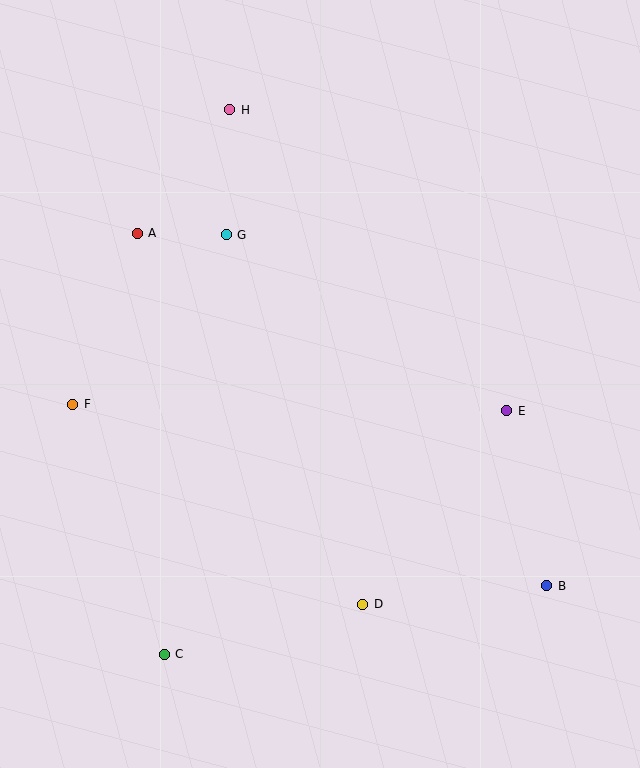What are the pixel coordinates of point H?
Point H is at (230, 110).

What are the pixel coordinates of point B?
Point B is at (547, 586).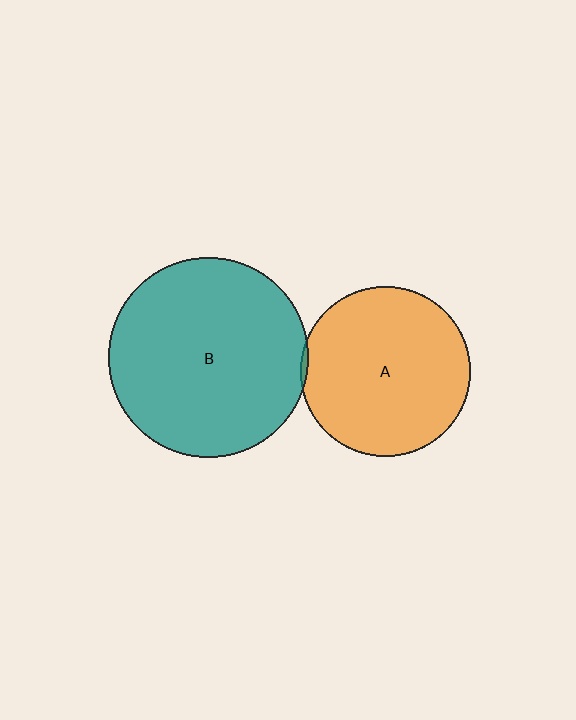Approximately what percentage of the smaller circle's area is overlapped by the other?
Approximately 5%.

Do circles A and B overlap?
Yes.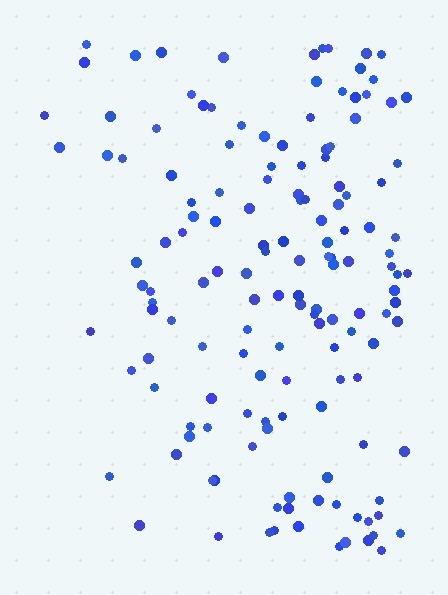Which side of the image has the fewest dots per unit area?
The left.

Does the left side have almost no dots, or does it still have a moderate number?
Still a moderate number, just noticeably fewer than the right.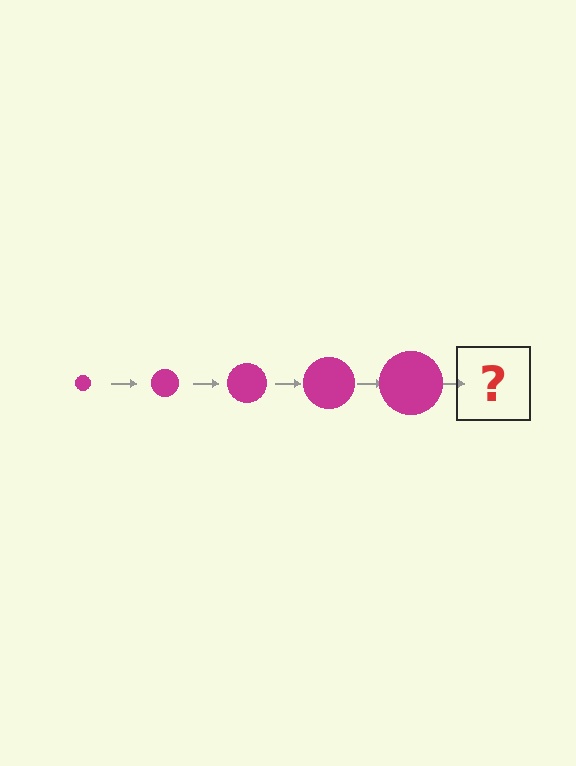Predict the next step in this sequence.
The next step is a magenta circle, larger than the previous one.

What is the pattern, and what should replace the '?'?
The pattern is that the circle gets progressively larger each step. The '?' should be a magenta circle, larger than the previous one.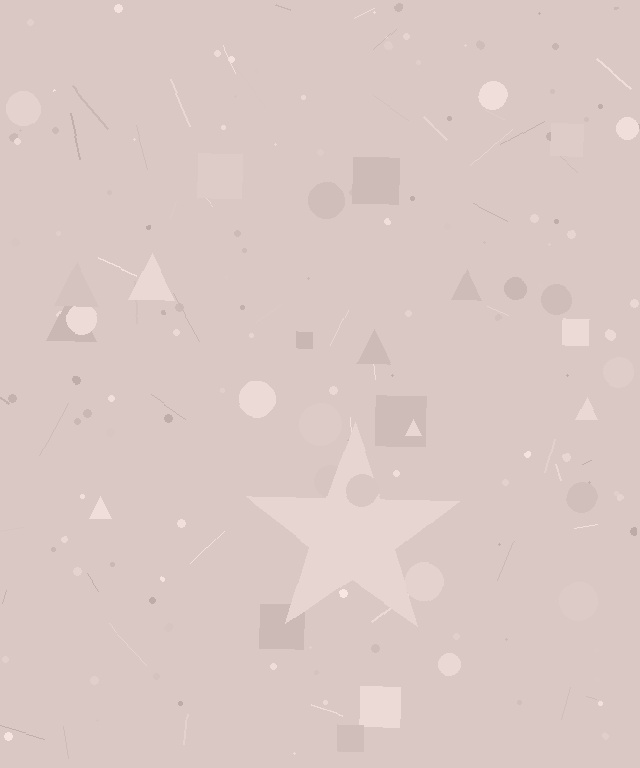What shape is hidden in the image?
A star is hidden in the image.